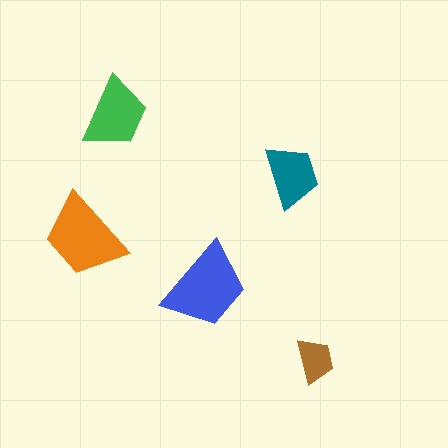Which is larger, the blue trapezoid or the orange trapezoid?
The blue one.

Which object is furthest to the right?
The brown trapezoid is rightmost.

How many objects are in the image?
There are 5 objects in the image.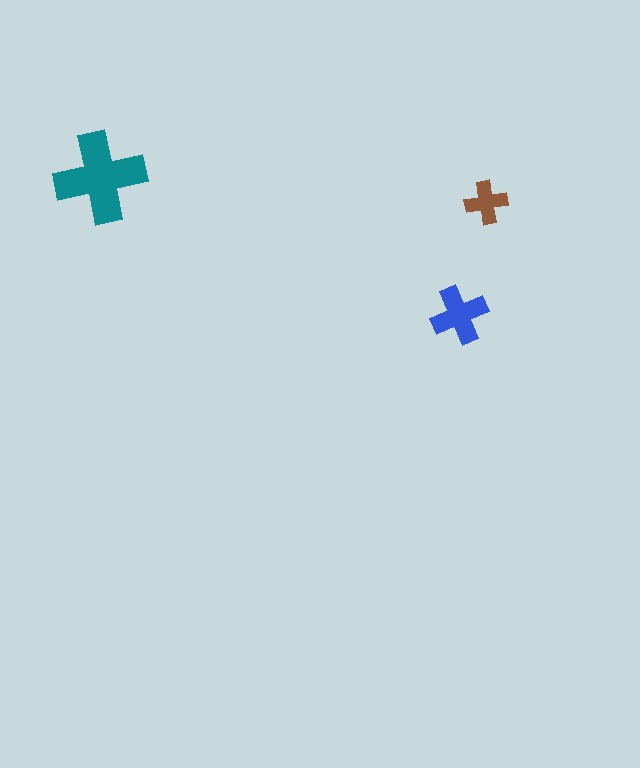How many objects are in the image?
There are 3 objects in the image.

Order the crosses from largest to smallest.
the teal one, the blue one, the brown one.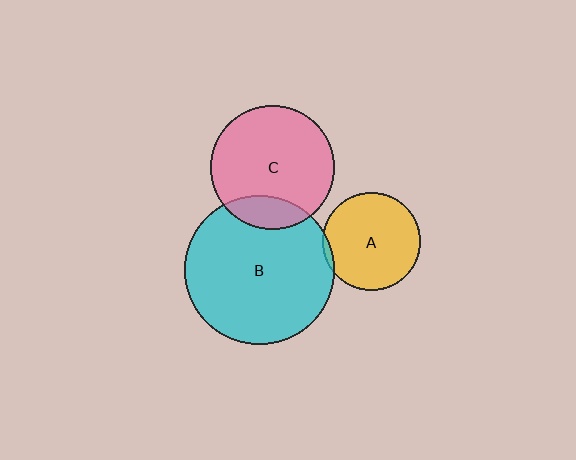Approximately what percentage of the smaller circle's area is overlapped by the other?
Approximately 5%.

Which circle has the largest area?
Circle B (cyan).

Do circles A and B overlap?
Yes.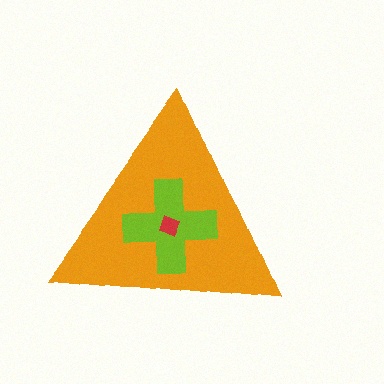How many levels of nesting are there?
3.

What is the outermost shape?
The orange triangle.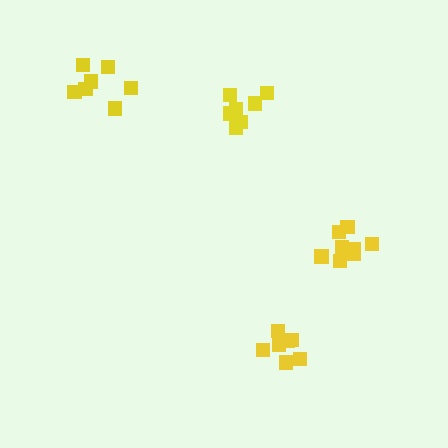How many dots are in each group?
Group 1: 9 dots, Group 2: 7 dots, Group 3: 7 dots, Group 4: 7 dots (30 total).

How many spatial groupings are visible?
There are 4 spatial groupings.